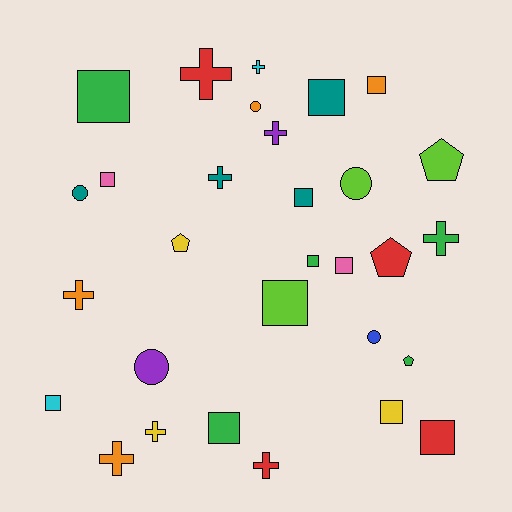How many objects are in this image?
There are 30 objects.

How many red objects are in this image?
There are 4 red objects.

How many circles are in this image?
There are 5 circles.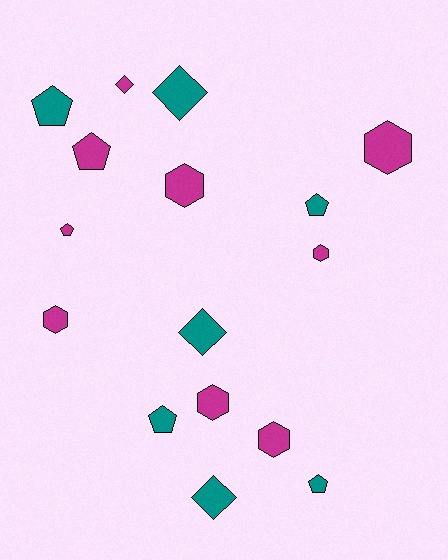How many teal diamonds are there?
There are 3 teal diamonds.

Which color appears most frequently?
Magenta, with 9 objects.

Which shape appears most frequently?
Pentagon, with 6 objects.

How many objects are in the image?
There are 16 objects.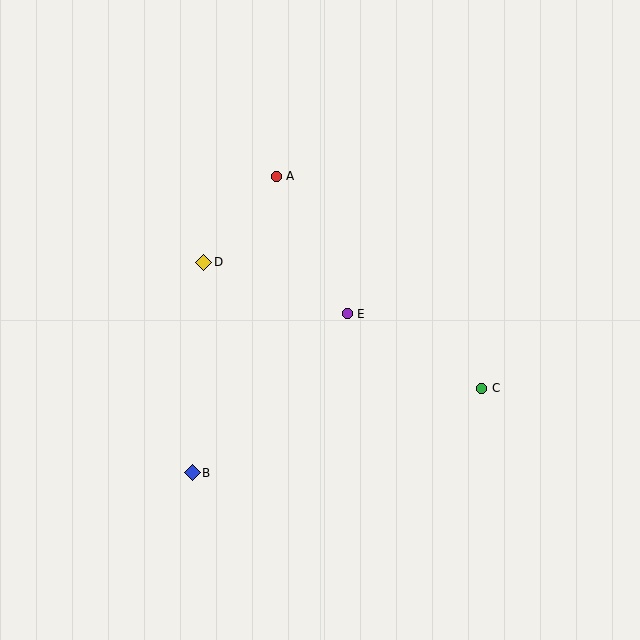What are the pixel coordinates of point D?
Point D is at (204, 262).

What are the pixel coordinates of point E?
Point E is at (347, 314).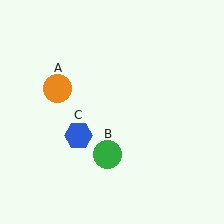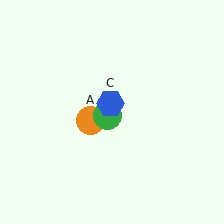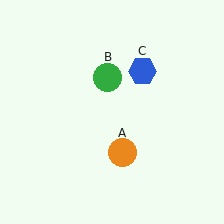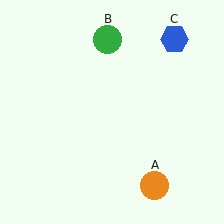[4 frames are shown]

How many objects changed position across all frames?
3 objects changed position: orange circle (object A), green circle (object B), blue hexagon (object C).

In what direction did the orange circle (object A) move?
The orange circle (object A) moved down and to the right.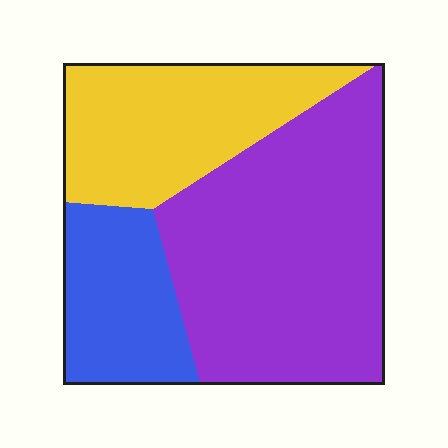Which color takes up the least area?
Blue, at roughly 20%.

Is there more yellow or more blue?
Yellow.